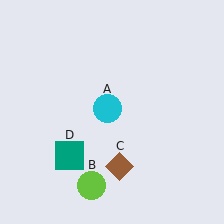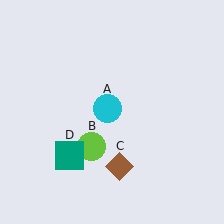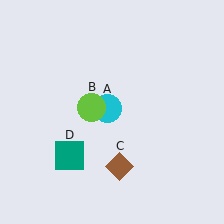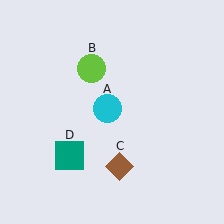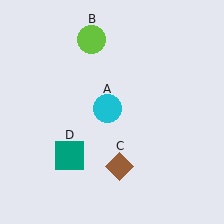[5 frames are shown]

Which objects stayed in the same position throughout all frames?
Cyan circle (object A) and brown diamond (object C) and teal square (object D) remained stationary.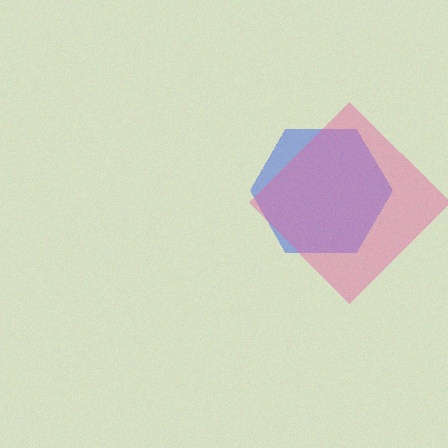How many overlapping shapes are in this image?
There are 2 overlapping shapes in the image.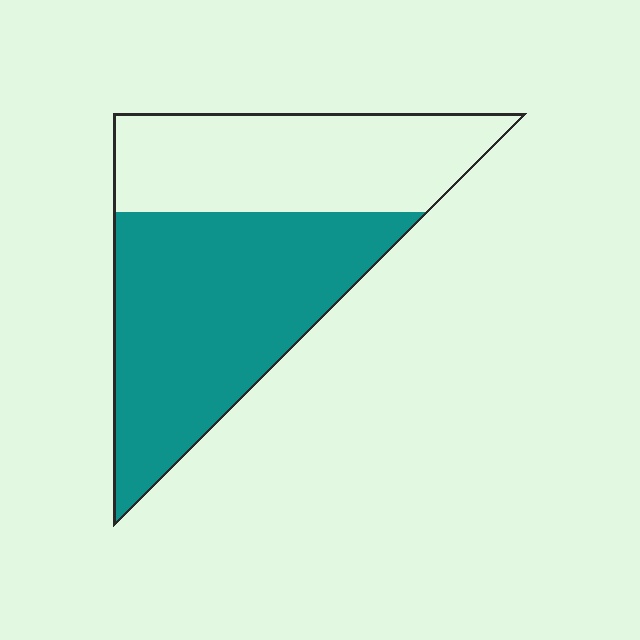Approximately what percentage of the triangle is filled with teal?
Approximately 60%.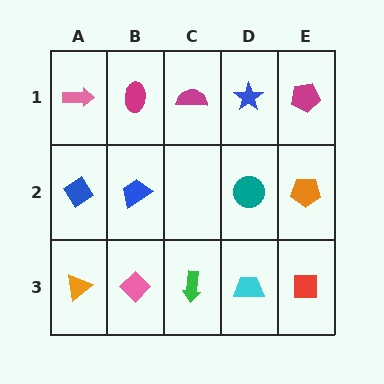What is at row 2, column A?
A blue diamond.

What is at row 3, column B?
A pink diamond.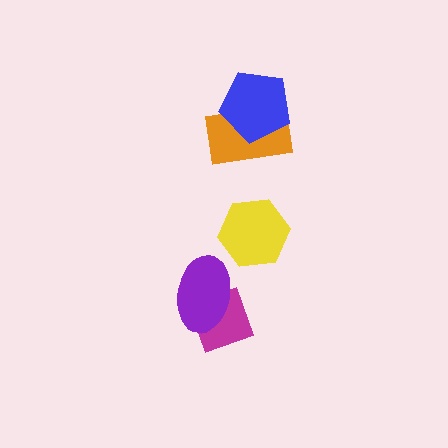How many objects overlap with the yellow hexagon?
0 objects overlap with the yellow hexagon.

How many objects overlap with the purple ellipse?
1 object overlaps with the purple ellipse.